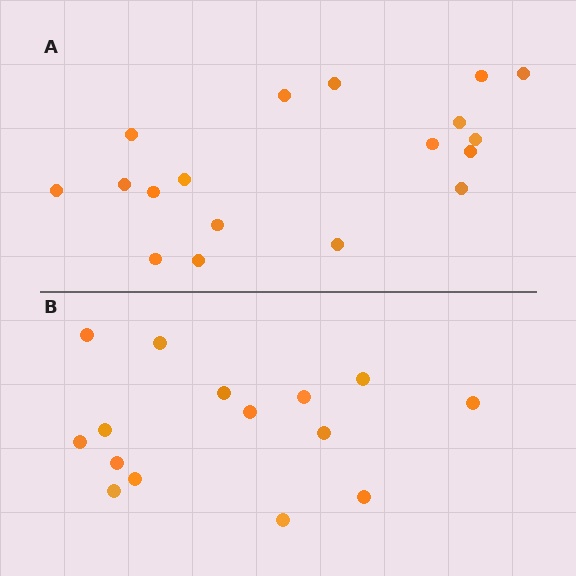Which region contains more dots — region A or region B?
Region A (the top region) has more dots.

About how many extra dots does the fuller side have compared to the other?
Region A has just a few more — roughly 2 or 3 more dots than region B.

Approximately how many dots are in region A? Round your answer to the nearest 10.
About 20 dots. (The exact count is 18, which rounds to 20.)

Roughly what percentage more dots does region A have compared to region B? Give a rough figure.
About 20% more.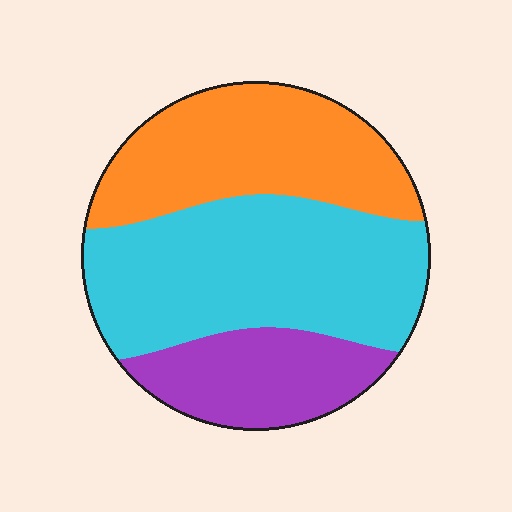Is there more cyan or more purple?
Cyan.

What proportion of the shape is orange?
Orange takes up about one third (1/3) of the shape.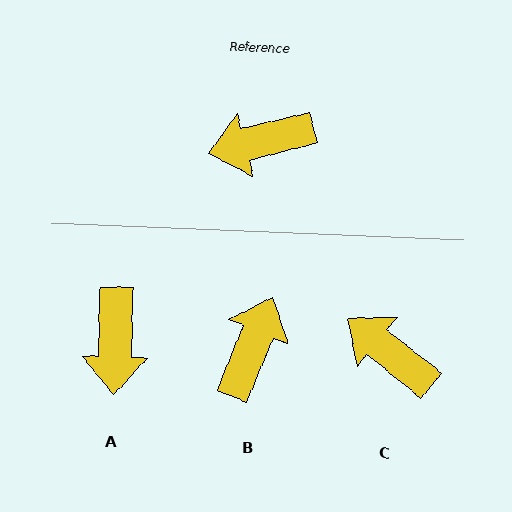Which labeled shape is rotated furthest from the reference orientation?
B, about 127 degrees away.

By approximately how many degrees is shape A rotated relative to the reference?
Approximately 74 degrees counter-clockwise.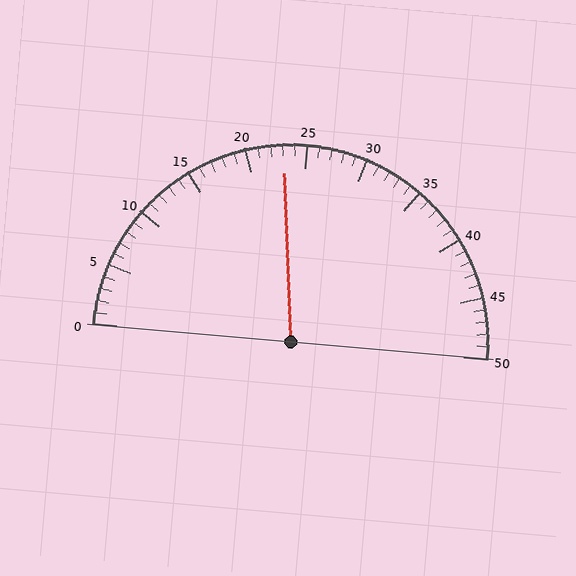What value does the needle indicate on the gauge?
The needle indicates approximately 23.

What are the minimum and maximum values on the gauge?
The gauge ranges from 0 to 50.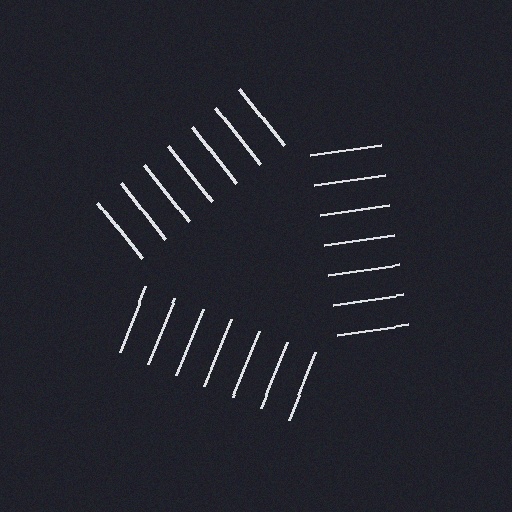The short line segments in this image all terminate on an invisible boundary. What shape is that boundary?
An illusory triangle — the line segments terminate on its edges but no continuous stroke is drawn.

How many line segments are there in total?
21 — 7 along each of the 3 edges.